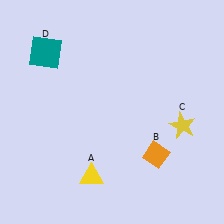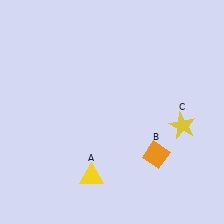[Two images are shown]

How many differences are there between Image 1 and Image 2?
There is 1 difference between the two images.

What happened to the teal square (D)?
The teal square (D) was removed in Image 2. It was in the top-left area of Image 1.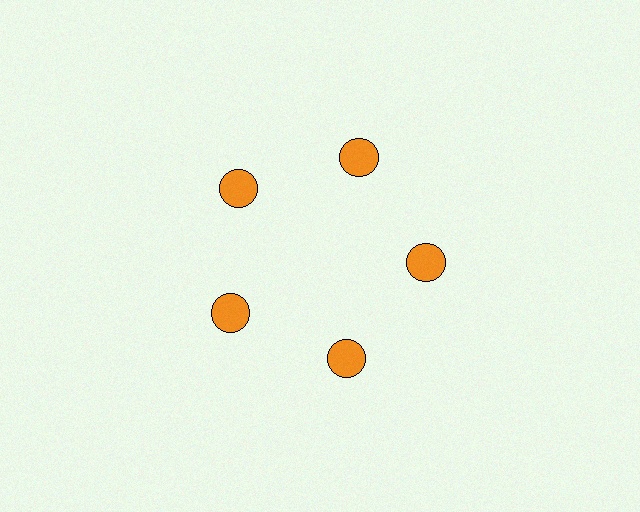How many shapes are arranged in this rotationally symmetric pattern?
There are 5 shapes, arranged in 5 groups of 1.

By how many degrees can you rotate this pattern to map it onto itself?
The pattern maps onto itself every 72 degrees of rotation.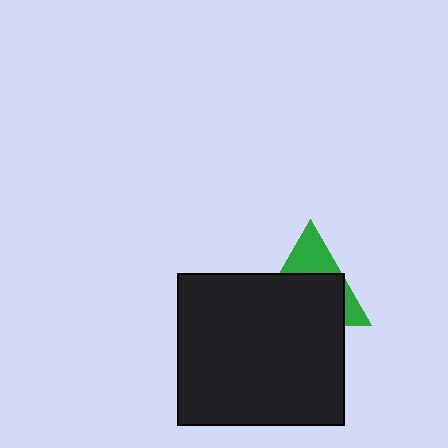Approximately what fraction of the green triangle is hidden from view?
Roughly 64% of the green triangle is hidden behind the black rectangle.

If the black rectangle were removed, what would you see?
You would see the complete green triangle.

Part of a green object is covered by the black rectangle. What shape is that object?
It is a triangle.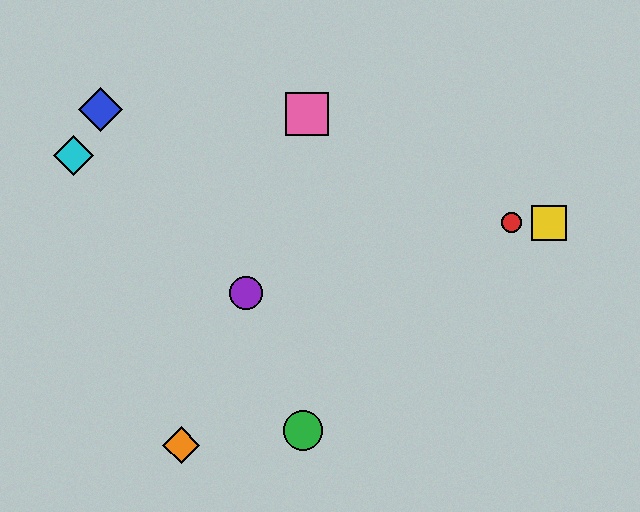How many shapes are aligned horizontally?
2 shapes (the red circle, the yellow square) are aligned horizontally.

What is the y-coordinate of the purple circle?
The purple circle is at y≈293.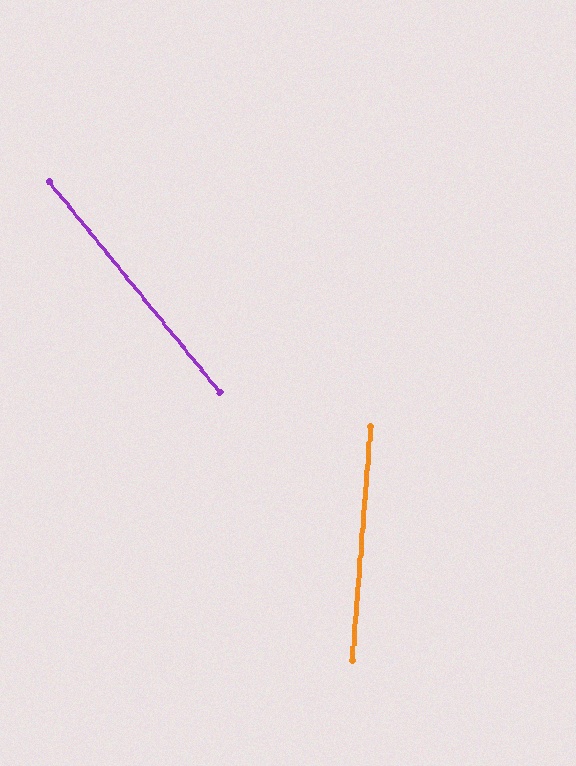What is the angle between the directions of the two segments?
Approximately 43 degrees.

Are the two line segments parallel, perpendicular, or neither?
Neither parallel nor perpendicular — they differ by about 43°.